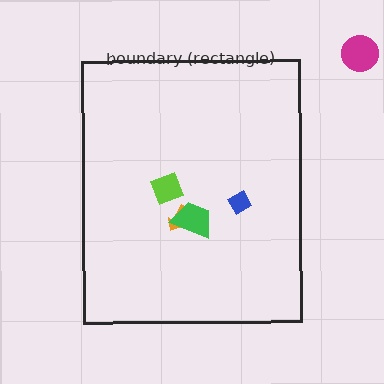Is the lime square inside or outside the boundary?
Inside.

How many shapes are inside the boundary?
4 inside, 1 outside.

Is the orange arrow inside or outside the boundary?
Inside.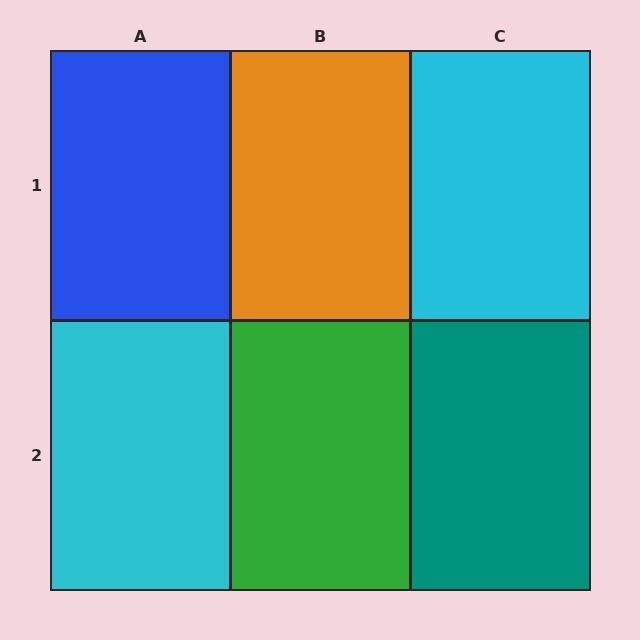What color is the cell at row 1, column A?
Blue.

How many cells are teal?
1 cell is teal.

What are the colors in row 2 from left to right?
Cyan, green, teal.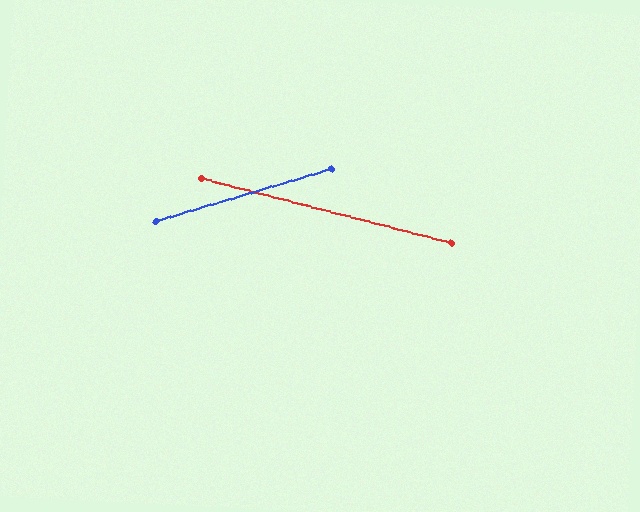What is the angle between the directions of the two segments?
Approximately 31 degrees.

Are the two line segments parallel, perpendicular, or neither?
Neither parallel nor perpendicular — they differ by about 31°.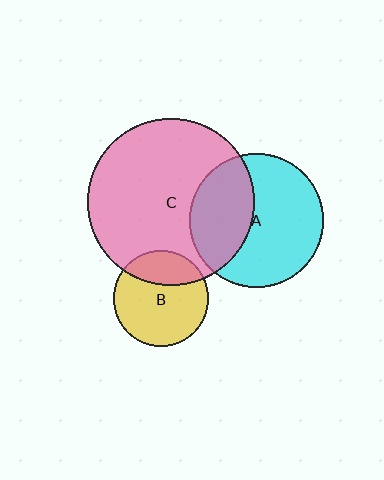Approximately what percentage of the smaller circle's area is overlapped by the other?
Approximately 40%.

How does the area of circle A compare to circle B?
Approximately 2.0 times.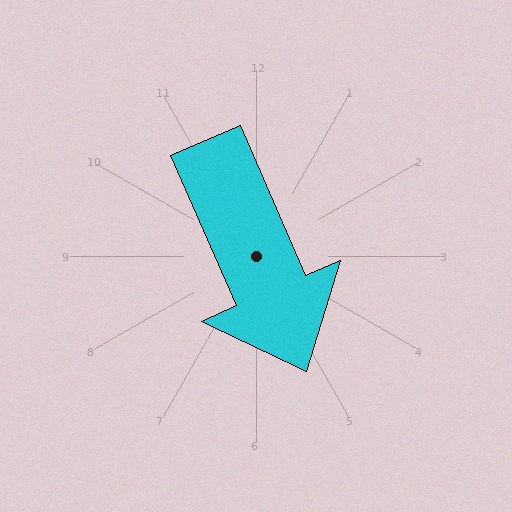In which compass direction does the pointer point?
Southeast.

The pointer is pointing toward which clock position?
Roughly 5 o'clock.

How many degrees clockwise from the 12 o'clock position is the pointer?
Approximately 156 degrees.